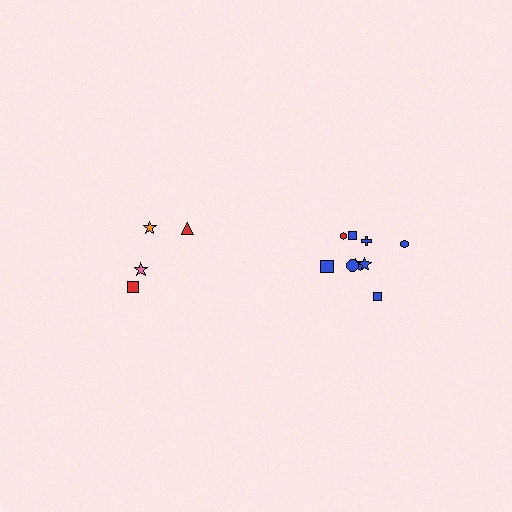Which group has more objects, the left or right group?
The right group.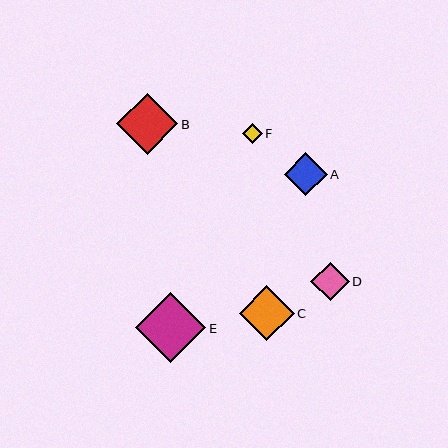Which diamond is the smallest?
Diamond F is the smallest with a size of approximately 20 pixels.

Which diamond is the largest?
Diamond E is the largest with a size of approximately 70 pixels.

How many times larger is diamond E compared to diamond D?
Diamond E is approximately 1.8 times the size of diamond D.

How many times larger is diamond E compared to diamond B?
Diamond E is approximately 1.1 times the size of diamond B.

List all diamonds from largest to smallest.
From largest to smallest: E, B, C, A, D, F.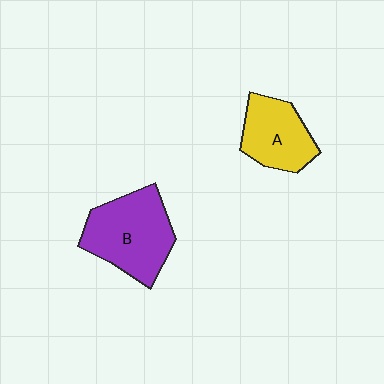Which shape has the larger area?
Shape B (purple).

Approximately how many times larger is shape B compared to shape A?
Approximately 1.4 times.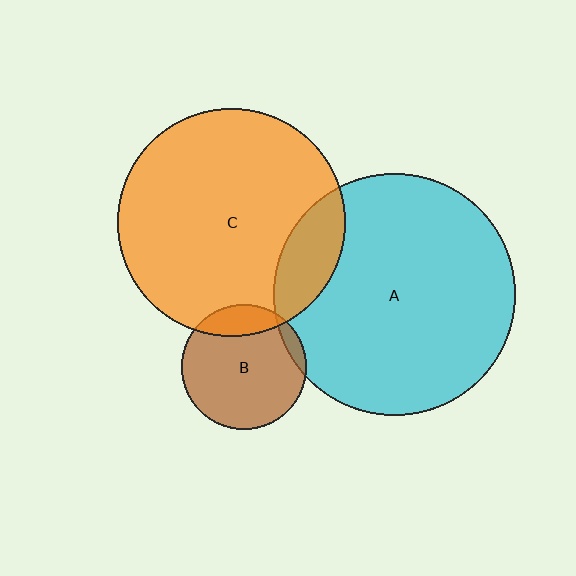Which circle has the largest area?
Circle A (cyan).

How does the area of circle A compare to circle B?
Approximately 3.8 times.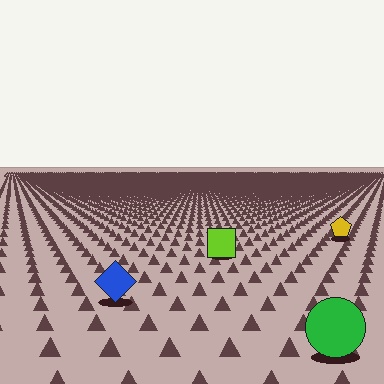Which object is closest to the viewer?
The green circle is closest. The texture marks near it are larger and more spread out.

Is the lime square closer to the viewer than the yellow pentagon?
Yes. The lime square is closer — you can tell from the texture gradient: the ground texture is coarser near it.